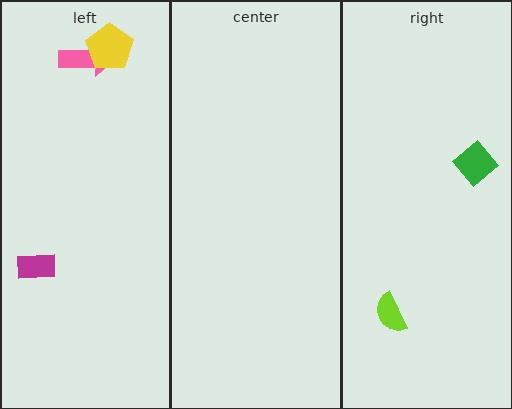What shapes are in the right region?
The lime semicircle, the green diamond.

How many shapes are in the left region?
3.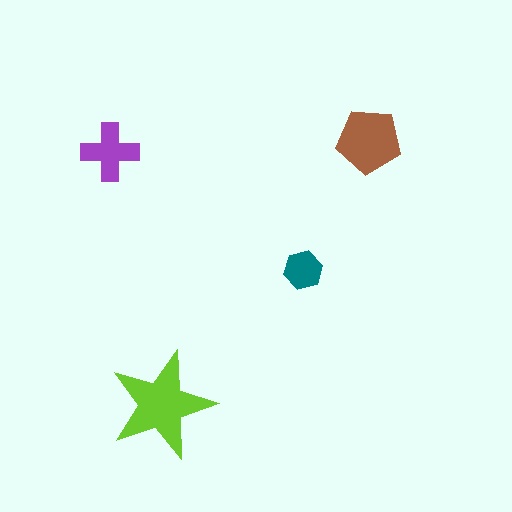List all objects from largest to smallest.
The lime star, the brown pentagon, the purple cross, the teal hexagon.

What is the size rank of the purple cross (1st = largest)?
3rd.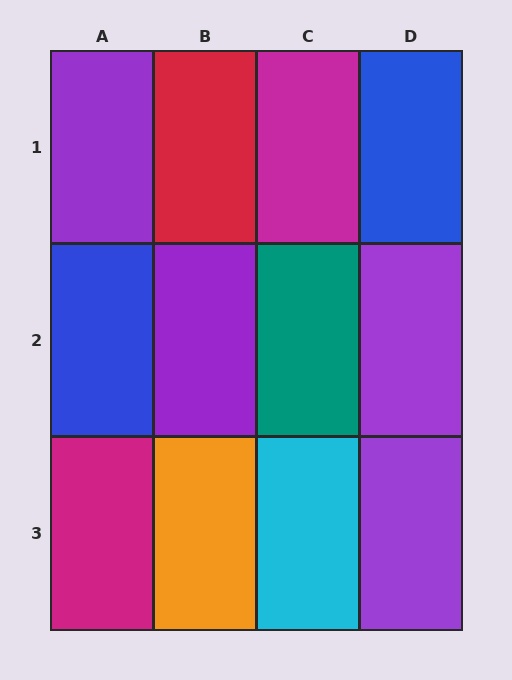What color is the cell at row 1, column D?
Blue.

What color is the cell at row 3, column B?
Orange.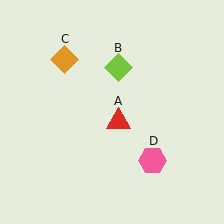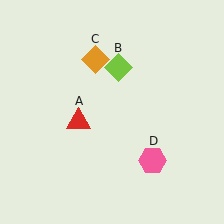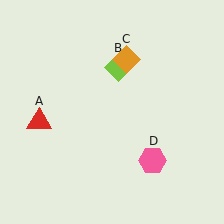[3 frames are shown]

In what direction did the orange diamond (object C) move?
The orange diamond (object C) moved right.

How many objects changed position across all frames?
2 objects changed position: red triangle (object A), orange diamond (object C).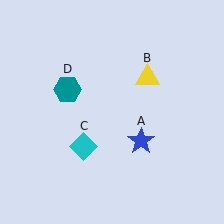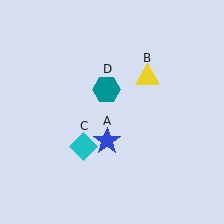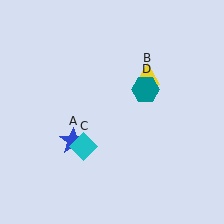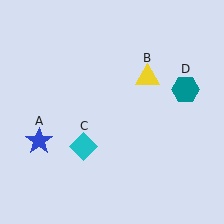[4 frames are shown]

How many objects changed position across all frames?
2 objects changed position: blue star (object A), teal hexagon (object D).